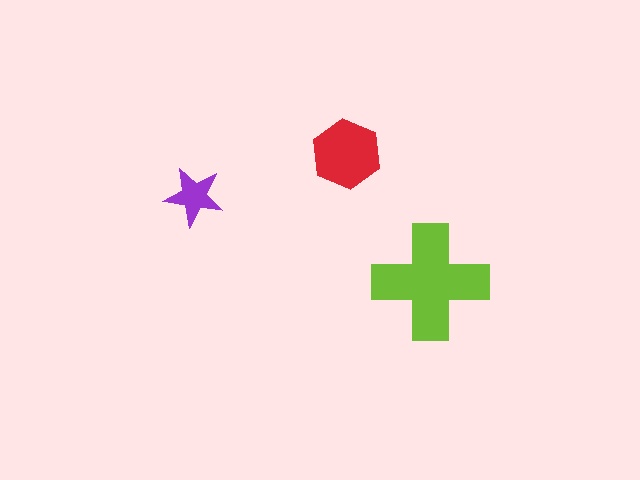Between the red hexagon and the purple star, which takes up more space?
The red hexagon.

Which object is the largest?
The lime cross.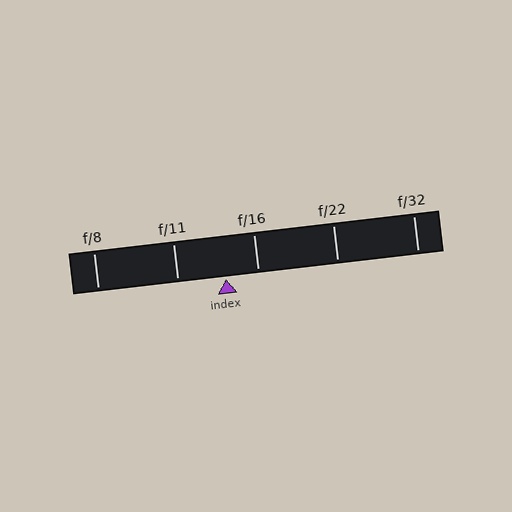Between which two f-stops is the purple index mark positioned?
The index mark is between f/11 and f/16.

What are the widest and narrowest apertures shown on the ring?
The widest aperture shown is f/8 and the narrowest is f/32.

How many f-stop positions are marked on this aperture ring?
There are 5 f-stop positions marked.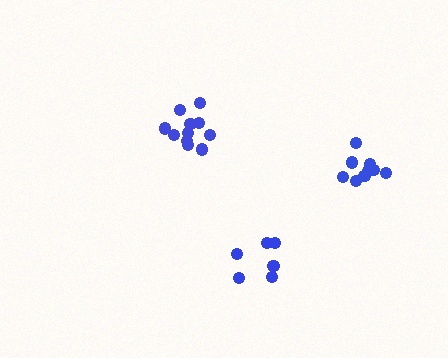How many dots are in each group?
Group 1: 9 dots, Group 2: 11 dots, Group 3: 6 dots (26 total).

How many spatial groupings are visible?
There are 3 spatial groupings.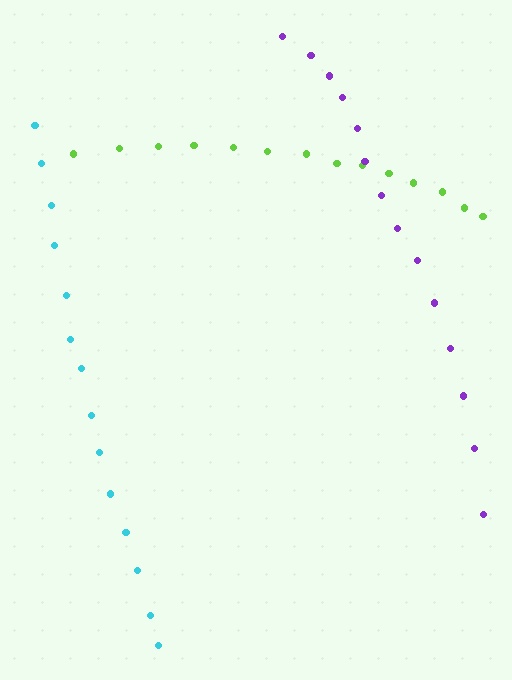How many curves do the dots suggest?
There are 3 distinct paths.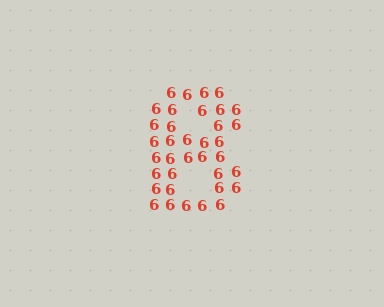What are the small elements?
The small elements are digit 6's.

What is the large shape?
The large shape is the digit 8.